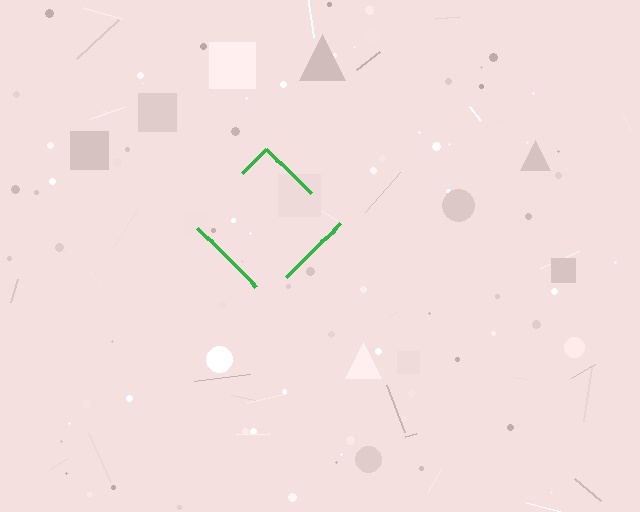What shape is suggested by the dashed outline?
The dashed outline suggests a diamond.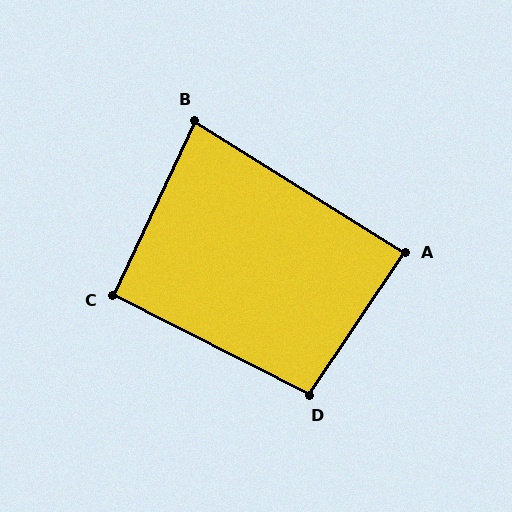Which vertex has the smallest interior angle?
B, at approximately 83 degrees.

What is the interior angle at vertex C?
Approximately 92 degrees (approximately right).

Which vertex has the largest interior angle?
D, at approximately 97 degrees.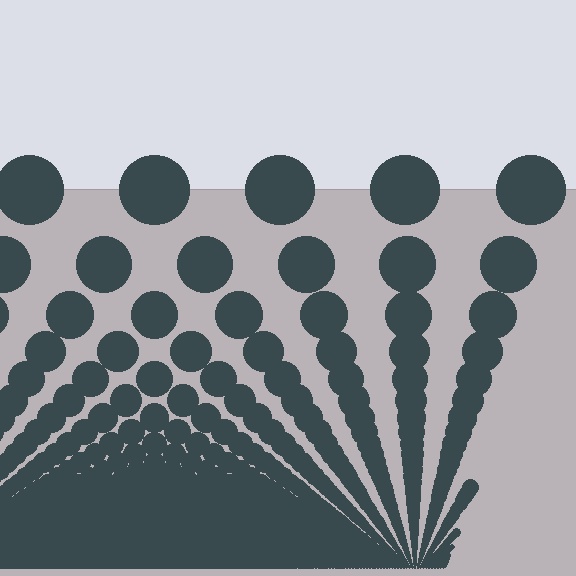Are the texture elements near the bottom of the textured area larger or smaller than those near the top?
Smaller. The gradient is inverted — elements near the bottom are smaller and denser.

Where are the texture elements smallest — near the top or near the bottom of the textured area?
Near the bottom.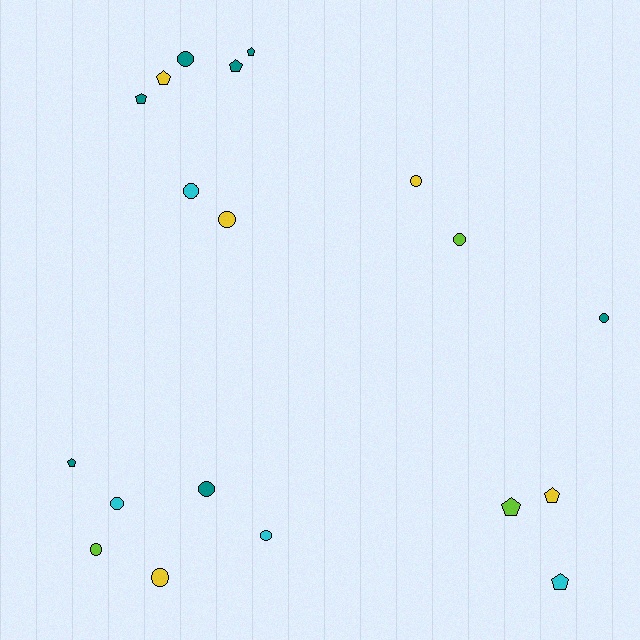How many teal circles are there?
There are 3 teal circles.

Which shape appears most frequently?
Circle, with 11 objects.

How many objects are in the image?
There are 19 objects.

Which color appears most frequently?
Teal, with 7 objects.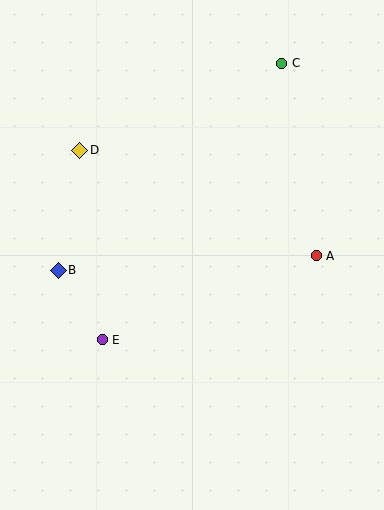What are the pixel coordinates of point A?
Point A is at (316, 256).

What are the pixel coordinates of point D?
Point D is at (80, 150).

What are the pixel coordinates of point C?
Point C is at (282, 63).